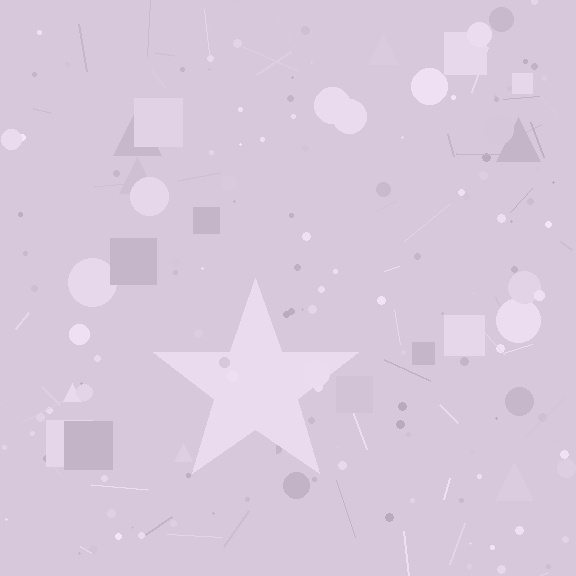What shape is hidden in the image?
A star is hidden in the image.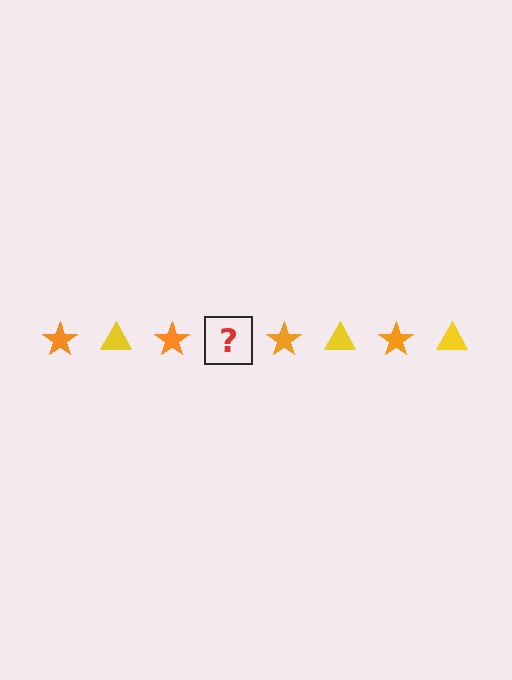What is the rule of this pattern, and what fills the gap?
The rule is that the pattern alternates between orange star and yellow triangle. The gap should be filled with a yellow triangle.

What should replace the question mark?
The question mark should be replaced with a yellow triangle.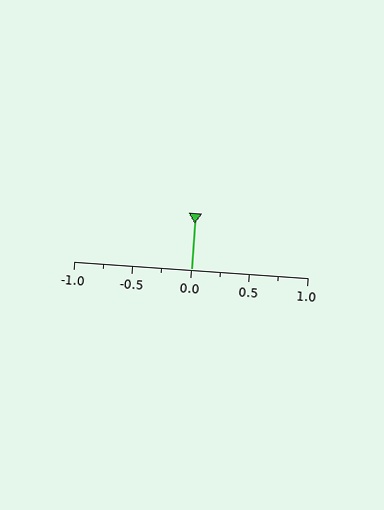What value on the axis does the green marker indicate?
The marker indicates approximately 0.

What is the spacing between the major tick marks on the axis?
The major ticks are spaced 0.5 apart.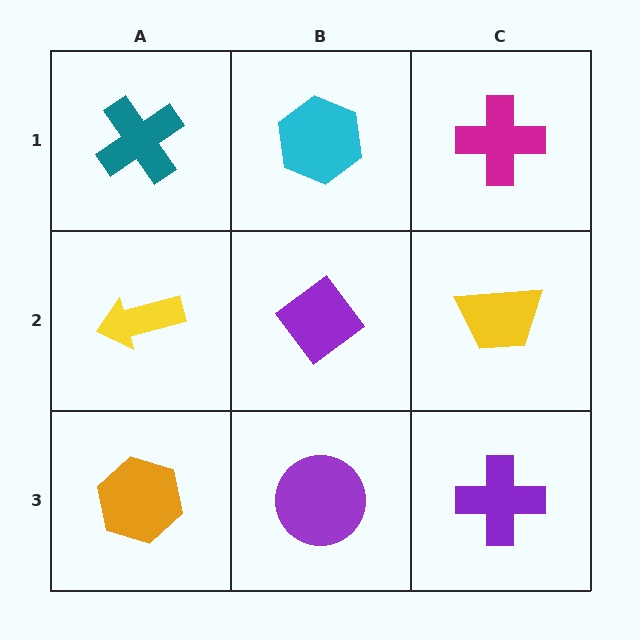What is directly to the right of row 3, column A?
A purple circle.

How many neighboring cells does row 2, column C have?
3.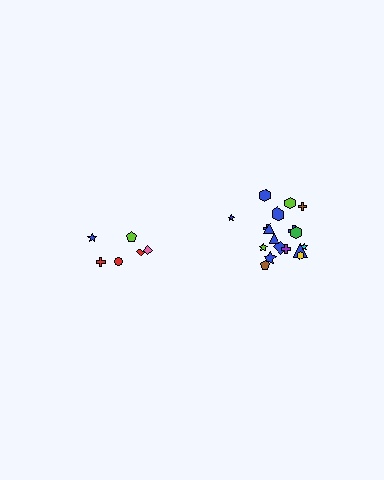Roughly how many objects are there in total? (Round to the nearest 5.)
Roughly 25 objects in total.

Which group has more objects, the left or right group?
The right group.